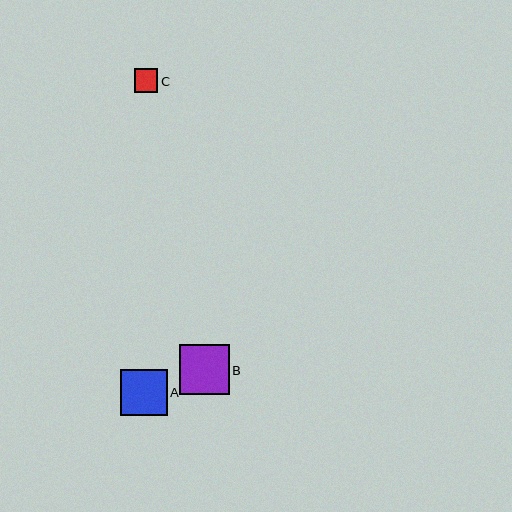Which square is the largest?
Square B is the largest with a size of approximately 49 pixels.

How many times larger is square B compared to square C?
Square B is approximately 2.1 times the size of square C.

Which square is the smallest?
Square C is the smallest with a size of approximately 24 pixels.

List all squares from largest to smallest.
From largest to smallest: B, A, C.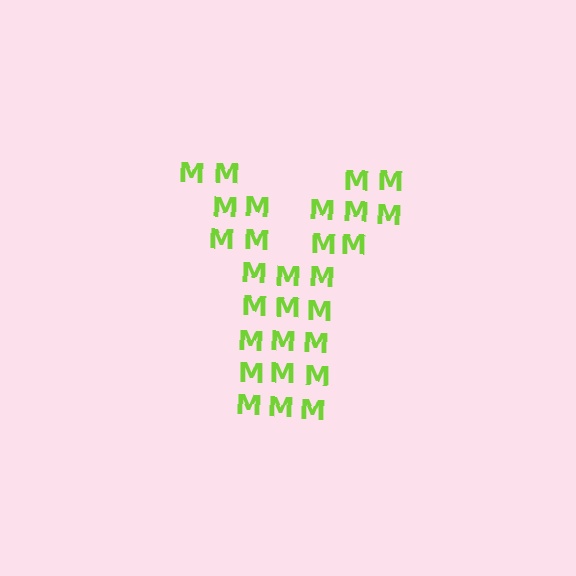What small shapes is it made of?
It is made of small letter M's.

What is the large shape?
The large shape is the letter Y.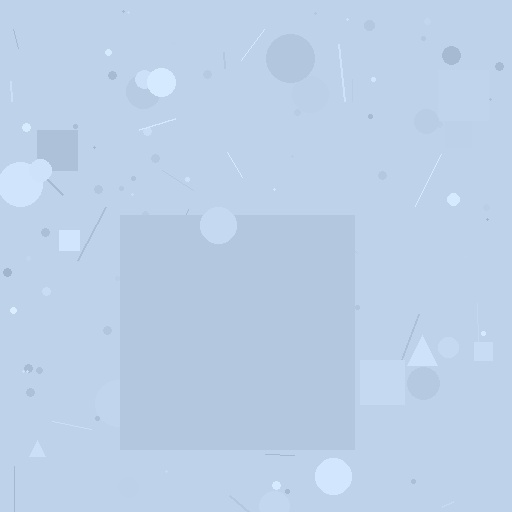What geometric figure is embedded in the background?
A square is embedded in the background.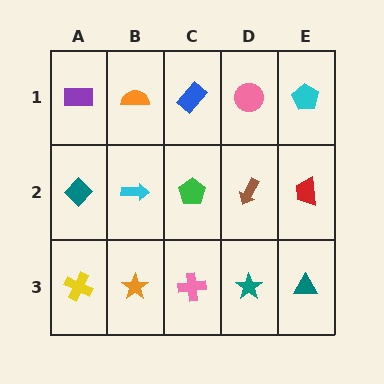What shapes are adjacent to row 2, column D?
A pink circle (row 1, column D), a teal star (row 3, column D), a green pentagon (row 2, column C), a red trapezoid (row 2, column E).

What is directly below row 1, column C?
A green pentagon.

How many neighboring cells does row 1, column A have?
2.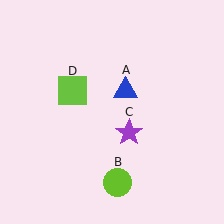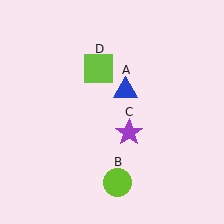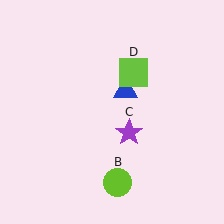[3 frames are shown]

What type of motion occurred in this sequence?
The lime square (object D) rotated clockwise around the center of the scene.